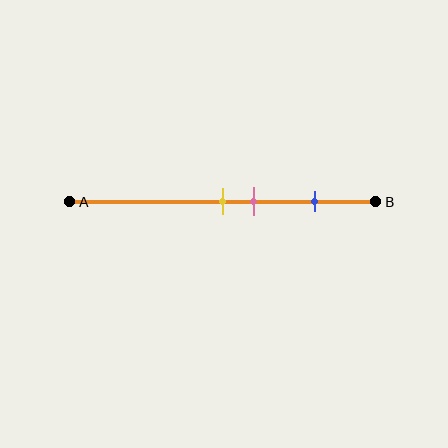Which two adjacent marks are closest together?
The yellow and pink marks are the closest adjacent pair.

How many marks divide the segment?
There are 3 marks dividing the segment.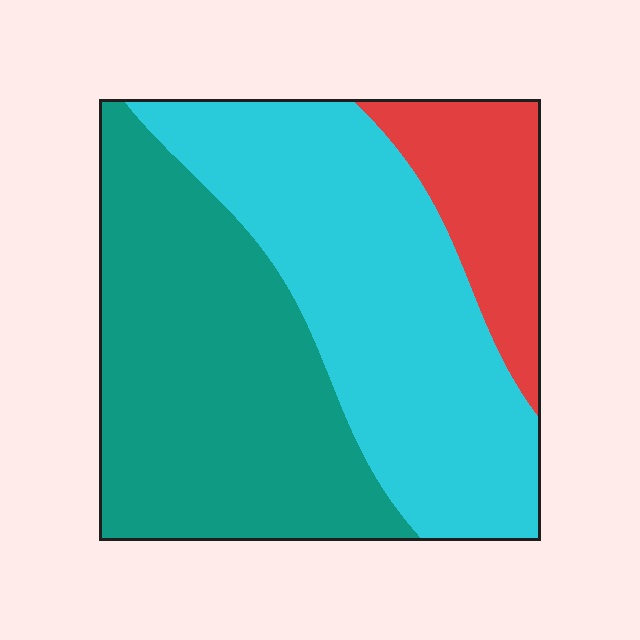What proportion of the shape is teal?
Teal takes up about two fifths (2/5) of the shape.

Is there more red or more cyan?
Cyan.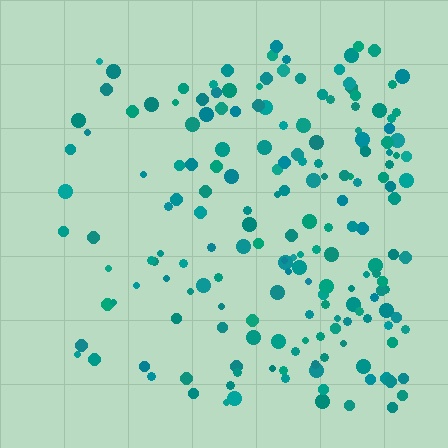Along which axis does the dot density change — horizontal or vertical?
Horizontal.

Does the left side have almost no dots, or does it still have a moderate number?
Still a moderate number, just noticeably fewer than the right.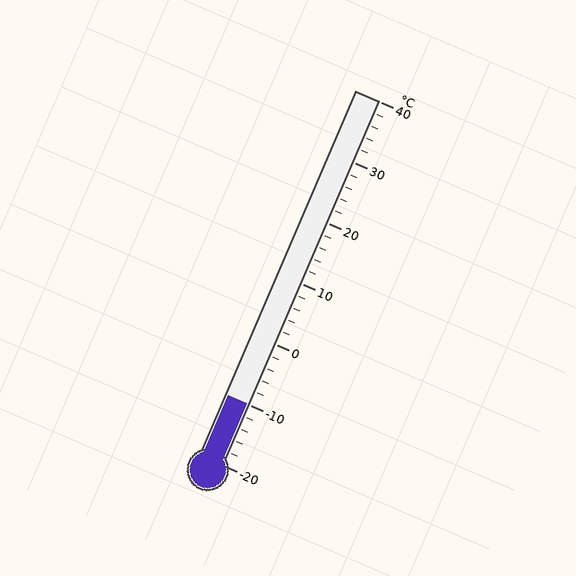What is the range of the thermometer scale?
The thermometer scale ranges from -20°C to 40°C.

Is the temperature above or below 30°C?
The temperature is below 30°C.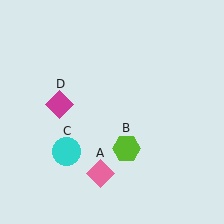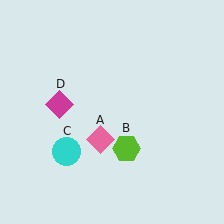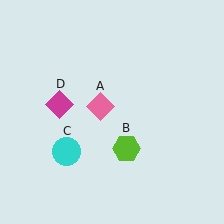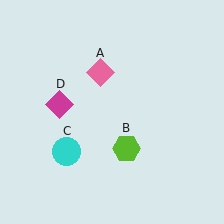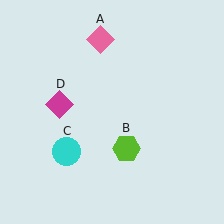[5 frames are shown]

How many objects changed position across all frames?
1 object changed position: pink diamond (object A).